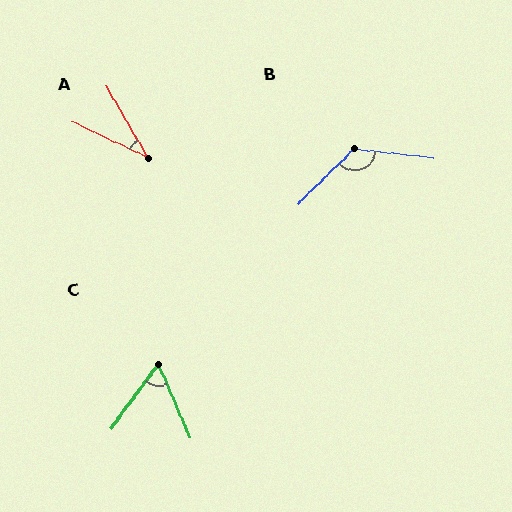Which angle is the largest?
B, at approximately 129 degrees.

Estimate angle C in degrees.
Approximately 60 degrees.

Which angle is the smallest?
A, at approximately 34 degrees.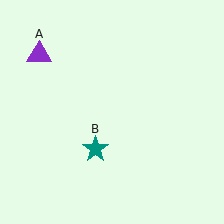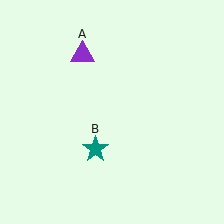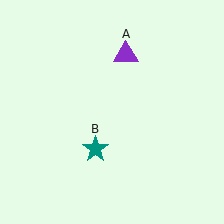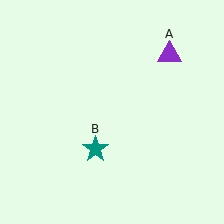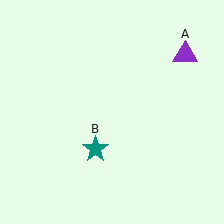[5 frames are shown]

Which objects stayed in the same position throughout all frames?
Teal star (object B) remained stationary.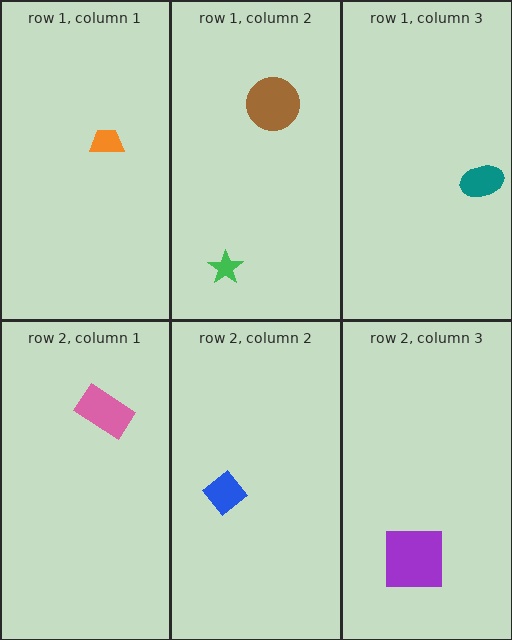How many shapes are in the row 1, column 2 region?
2.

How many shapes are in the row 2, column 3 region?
1.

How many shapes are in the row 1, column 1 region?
1.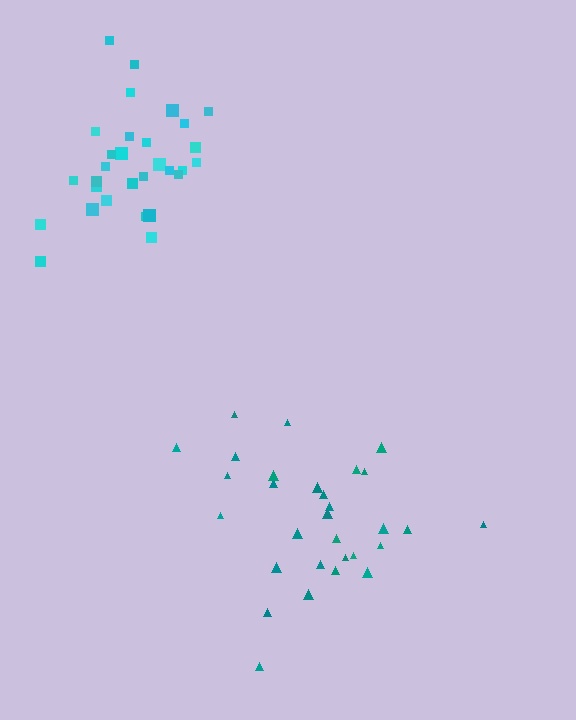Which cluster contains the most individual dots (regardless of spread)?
Teal (30).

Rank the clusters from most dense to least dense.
cyan, teal.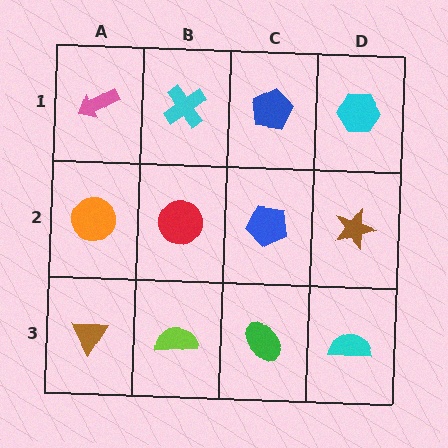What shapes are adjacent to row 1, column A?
An orange circle (row 2, column A), a cyan cross (row 1, column B).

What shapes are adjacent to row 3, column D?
A brown star (row 2, column D), a green ellipse (row 3, column C).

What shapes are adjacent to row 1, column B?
A red circle (row 2, column B), a pink arrow (row 1, column A), a blue pentagon (row 1, column C).